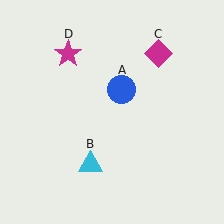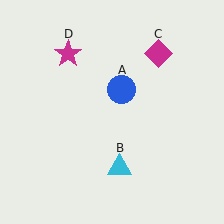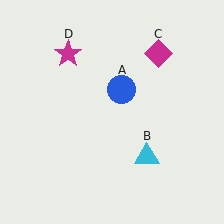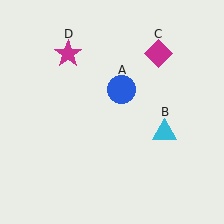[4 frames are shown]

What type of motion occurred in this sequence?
The cyan triangle (object B) rotated counterclockwise around the center of the scene.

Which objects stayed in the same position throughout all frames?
Blue circle (object A) and magenta diamond (object C) and magenta star (object D) remained stationary.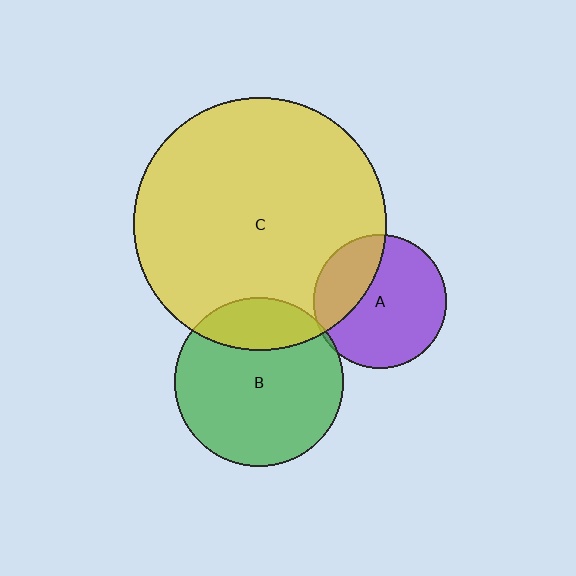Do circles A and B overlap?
Yes.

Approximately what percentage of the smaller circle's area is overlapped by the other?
Approximately 5%.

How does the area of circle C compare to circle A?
Approximately 3.6 times.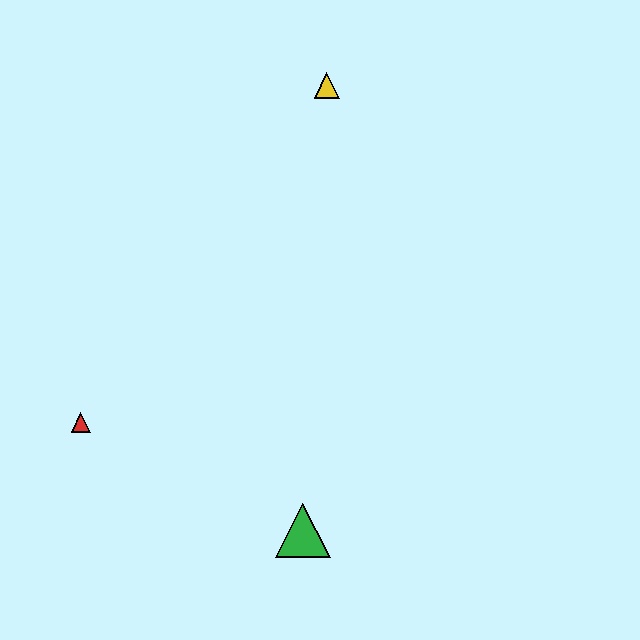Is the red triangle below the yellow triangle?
Yes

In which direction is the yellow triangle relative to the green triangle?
The yellow triangle is above the green triangle.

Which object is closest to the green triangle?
The red triangle is closest to the green triangle.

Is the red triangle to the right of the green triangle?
No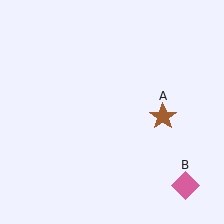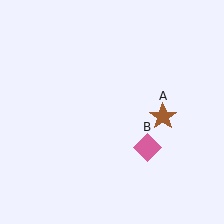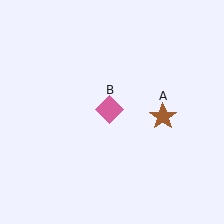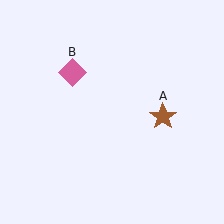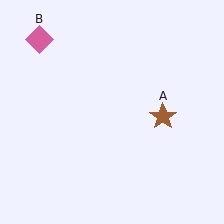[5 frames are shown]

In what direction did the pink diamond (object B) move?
The pink diamond (object B) moved up and to the left.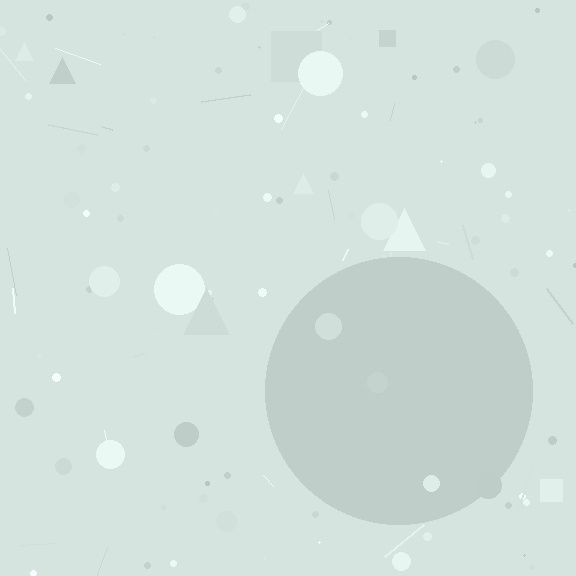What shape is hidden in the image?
A circle is hidden in the image.